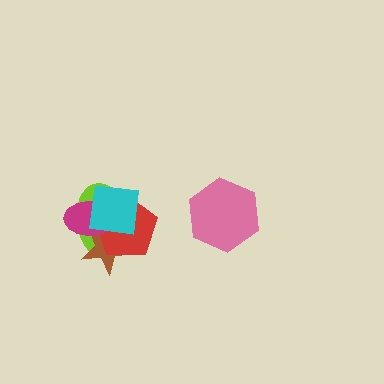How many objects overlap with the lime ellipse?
4 objects overlap with the lime ellipse.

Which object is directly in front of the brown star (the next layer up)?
The red pentagon is directly in front of the brown star.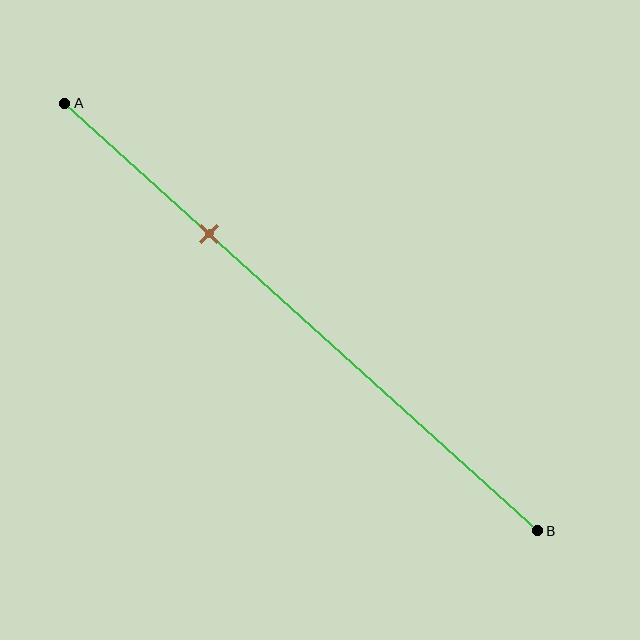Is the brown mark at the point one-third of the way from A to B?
Yes, the mark is approximately at the one-third point.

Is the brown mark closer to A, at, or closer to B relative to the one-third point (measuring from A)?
The brown mark is approximately at the one-third point of segment AB.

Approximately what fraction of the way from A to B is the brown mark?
The brown mark is approximately 30% of the way from A to B.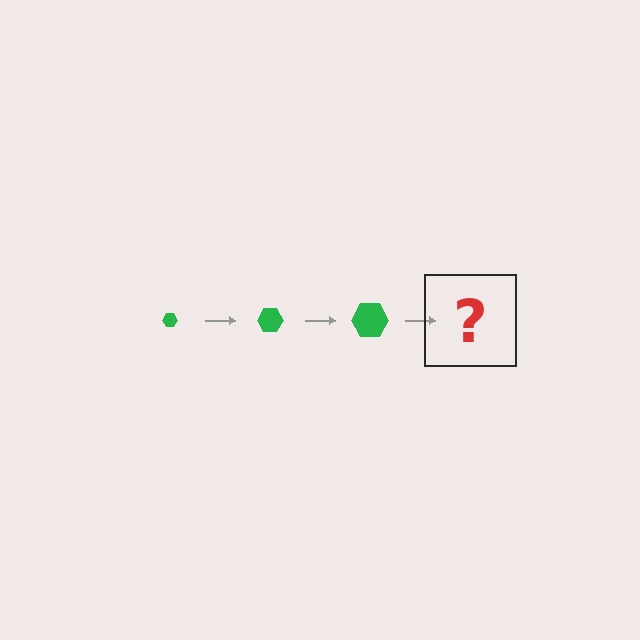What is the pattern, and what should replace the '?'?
The pattern is that the hexagon gets progressively larger each step. The '?' should be a green hexagon, larger than the previous one.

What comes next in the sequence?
The next element should be a green hexagon, larger than the previous one.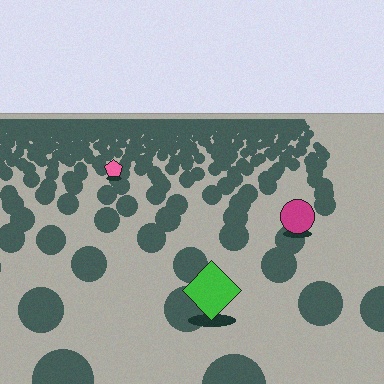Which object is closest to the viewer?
The green diamond is closest. The texture marks near it are larger and more spread out.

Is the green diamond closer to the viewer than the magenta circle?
Yes. The green diamond is closer — you can tell from the texture gradient: the ground texture is coarser near it.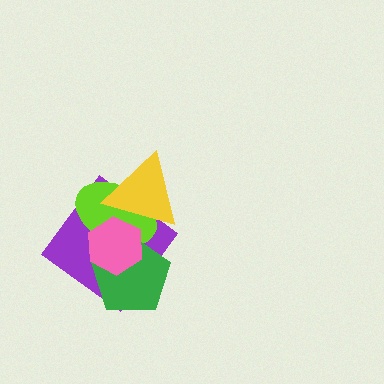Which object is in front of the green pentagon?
The pink hexagon is in front of the green pentagon.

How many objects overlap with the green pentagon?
3 objects overlap with the green pentagon.